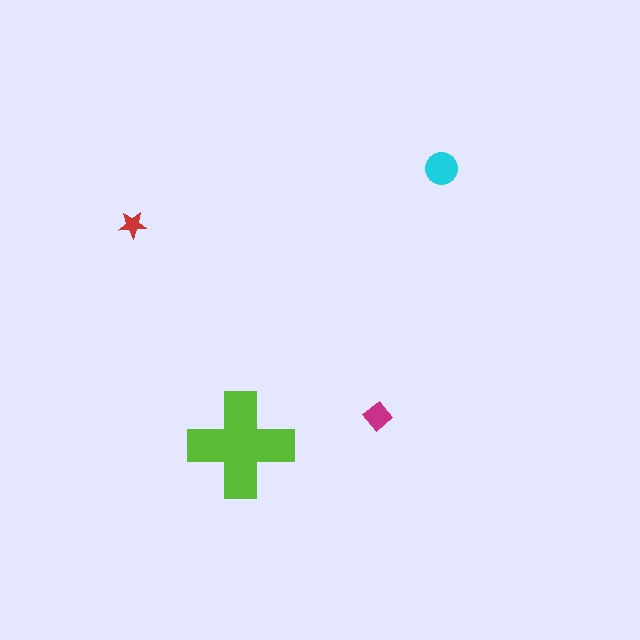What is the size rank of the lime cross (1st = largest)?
1st.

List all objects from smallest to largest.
The red star, the magenta diamond, the cyan circle, the lime cross.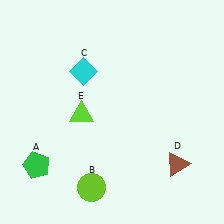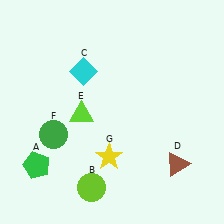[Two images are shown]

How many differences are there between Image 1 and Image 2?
There are 2 differences between the two images.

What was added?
A green circle (F), a yellow star (G) were added in Image 2.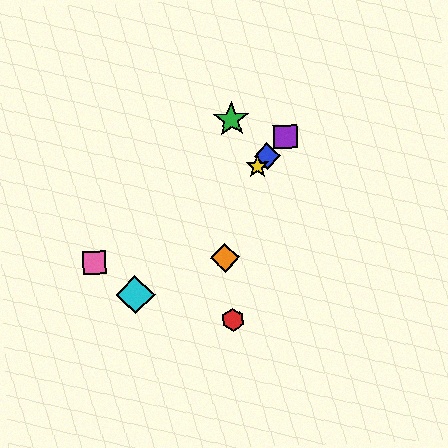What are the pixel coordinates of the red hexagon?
The red hexagon is at (233, 320).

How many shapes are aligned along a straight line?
4 shapes (the blue diamond, the yellow star, the purple square, the cyan diamond) are aligned along a straight line.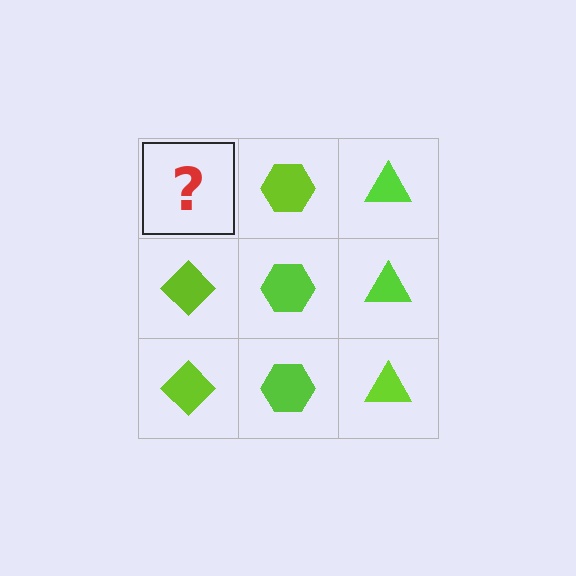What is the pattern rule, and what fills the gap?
The rule is that each column has a consistent shape. The gap should be filled with a lime diamond.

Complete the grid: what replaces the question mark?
The question mark should be replaced with a lime diamond.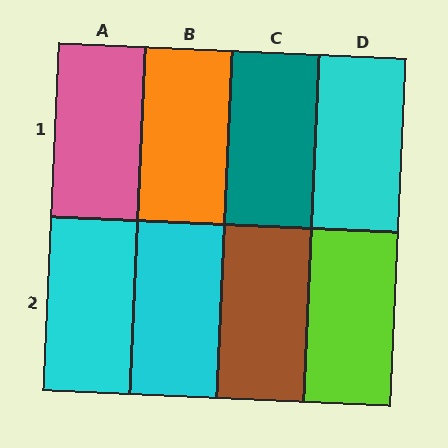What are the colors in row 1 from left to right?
Pink, orange, teal, cyan.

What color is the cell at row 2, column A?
Cyan.